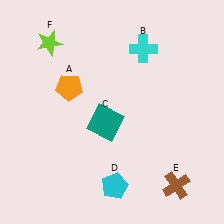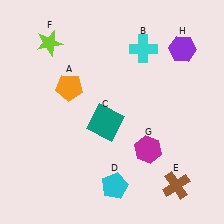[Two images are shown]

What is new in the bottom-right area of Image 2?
A magenta hexagon (G) was added in the bottom-right area of Image 2.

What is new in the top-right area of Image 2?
A purple hexagon (H) was added in the top-right area of Image 2.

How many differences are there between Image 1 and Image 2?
There are 2 differences between the two images.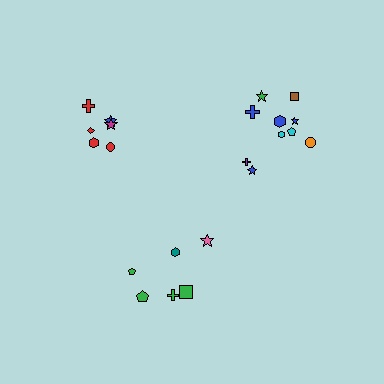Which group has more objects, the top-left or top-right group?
The top-right group.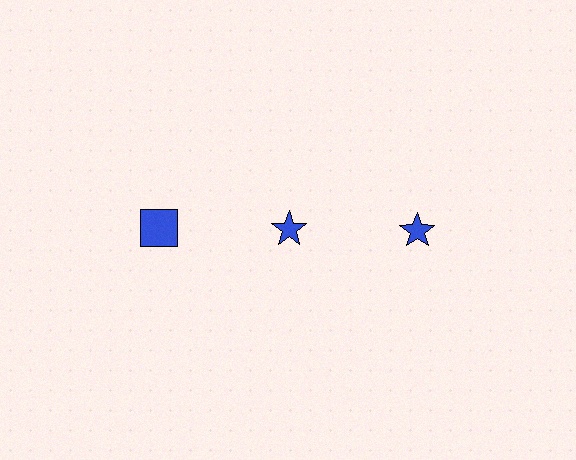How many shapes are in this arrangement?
There are 3 shapes arranged in a grid pattern.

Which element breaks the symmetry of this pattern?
The blue square in the top row, leftmost column breaks the symmetry. All other shapes are blue stars.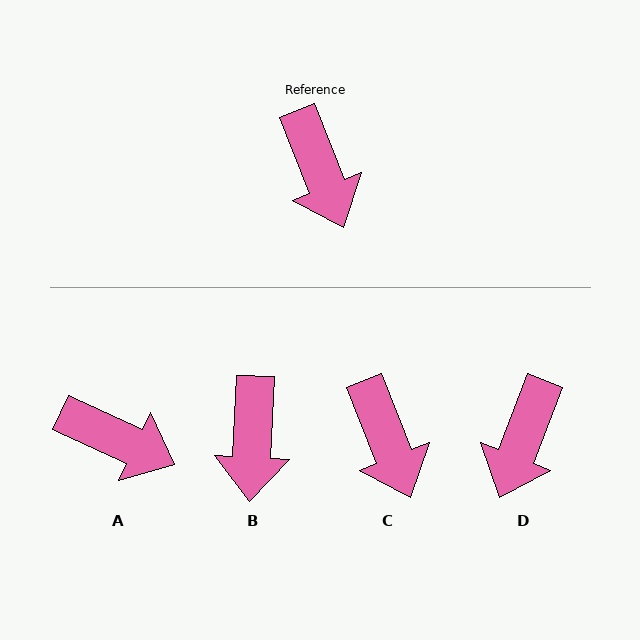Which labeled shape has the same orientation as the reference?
C.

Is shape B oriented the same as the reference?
No, it is off by about 24 degrees.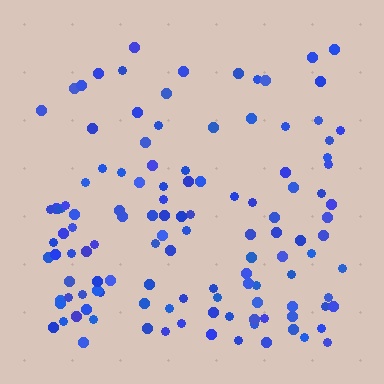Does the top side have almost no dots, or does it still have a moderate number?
Still a moderate number, just noticeably fewer than the bottom.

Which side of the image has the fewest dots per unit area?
The top.